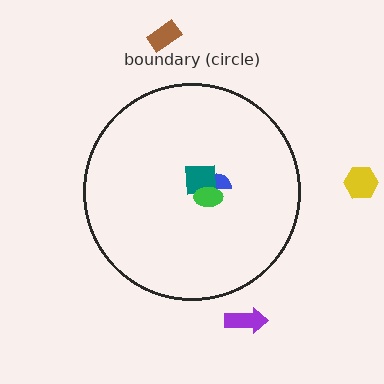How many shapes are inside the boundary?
3 inside, 3 outside.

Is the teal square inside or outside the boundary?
Inside.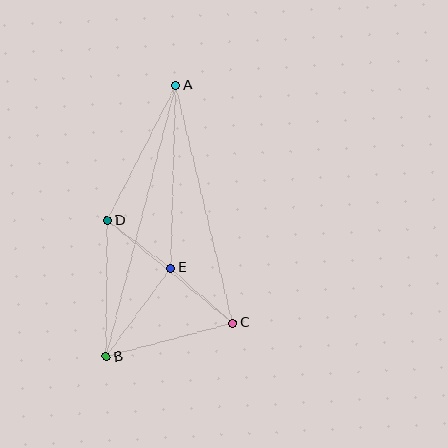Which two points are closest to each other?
Points D and E are closest to each other.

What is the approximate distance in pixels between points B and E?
The distance between B and E is approximately 110 pixels.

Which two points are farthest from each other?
Points A and B are farthest from each other.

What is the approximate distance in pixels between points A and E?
The distance between A and E is approximately 183 pixels.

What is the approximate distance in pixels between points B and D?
The distance between B and D is approximately 136 pixels.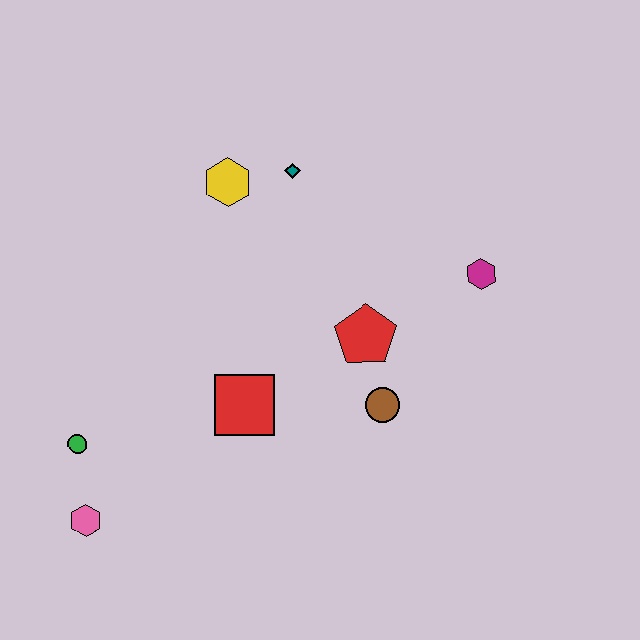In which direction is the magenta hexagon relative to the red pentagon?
The magenta hexagon is to the right of the red pentagon.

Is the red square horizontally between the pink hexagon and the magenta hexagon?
Yes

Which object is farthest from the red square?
The magenta hexagon is farthest from the red square.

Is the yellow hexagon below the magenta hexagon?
No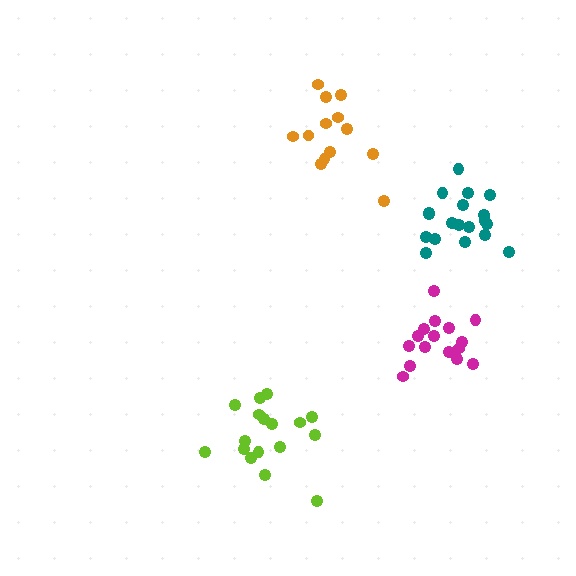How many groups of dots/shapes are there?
There are 4 groups.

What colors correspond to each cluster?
The clusters are colored: orange, lime, magenta, teal.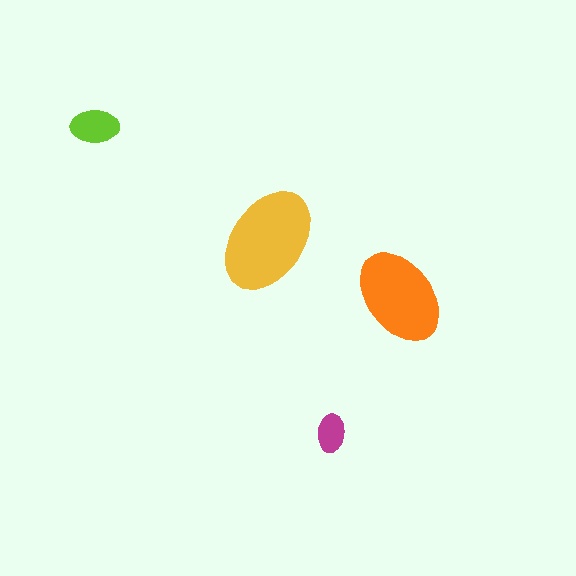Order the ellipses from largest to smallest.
the yellow one, the orange one, the lime one, the magenta one.